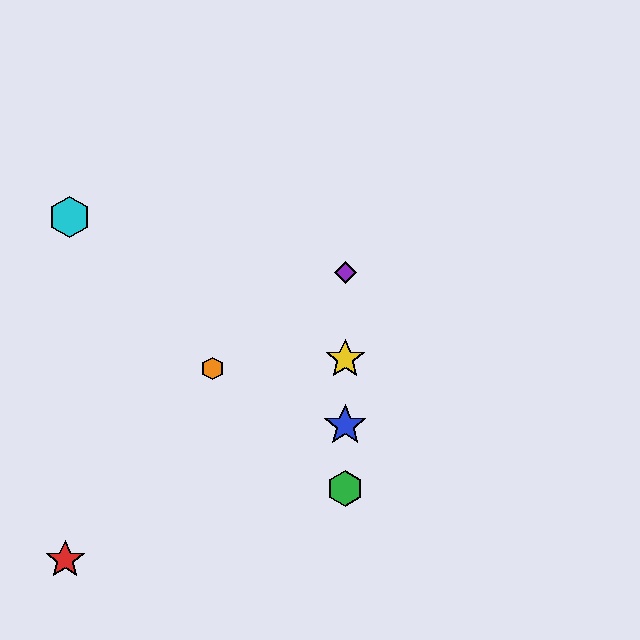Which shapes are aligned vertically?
The blue star, the green hexagon, the yellow star, the purple diamond are aligned vertically.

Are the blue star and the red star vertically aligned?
No, the blue star is at x≈345 and the red star is at x≈65.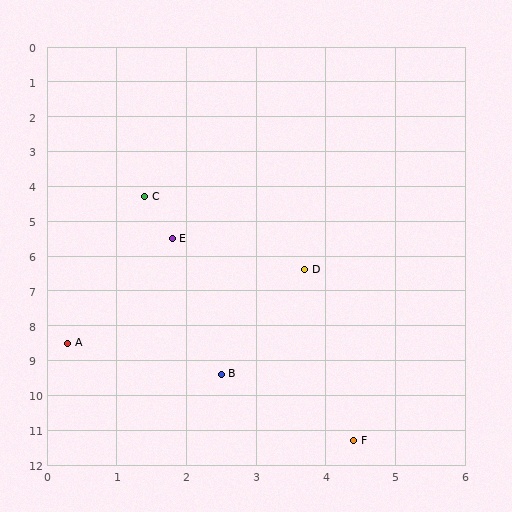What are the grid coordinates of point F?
Point F is at approximately (4.4, 11.3).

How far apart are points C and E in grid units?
Points C and E are about 1.3 grid units apart.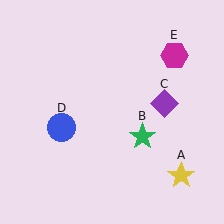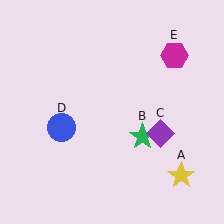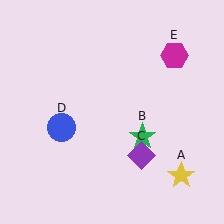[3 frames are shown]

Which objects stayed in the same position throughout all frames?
Yellow star (object A) and green star (object B) and blue circle (object D) and magenta hexagon (object E) remained stationary.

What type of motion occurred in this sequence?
The purple diamond (object C) rotated clockwise around the center of the scene.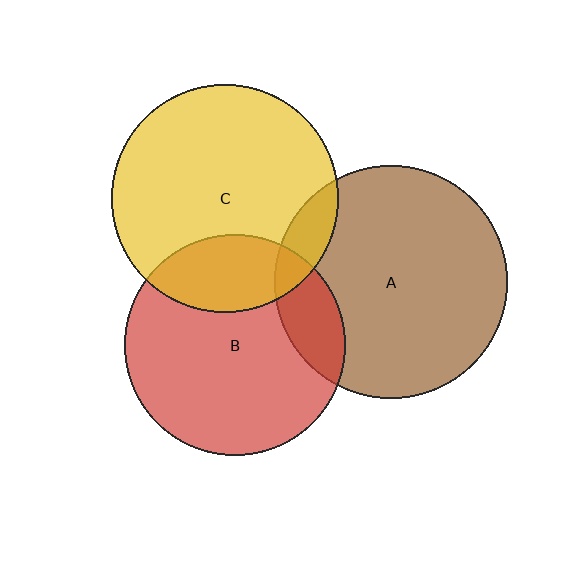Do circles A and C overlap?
Yes.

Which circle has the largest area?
Circle A (brown).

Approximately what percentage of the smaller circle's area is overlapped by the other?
Approximately 10%.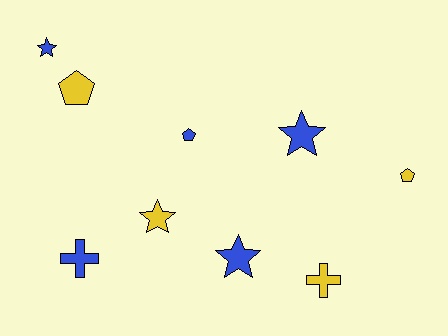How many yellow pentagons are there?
There are 2 yellow pentagons.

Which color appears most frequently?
Blue, with 5 objects.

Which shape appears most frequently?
Star, with 4 objects.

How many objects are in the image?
There are 9 objects.